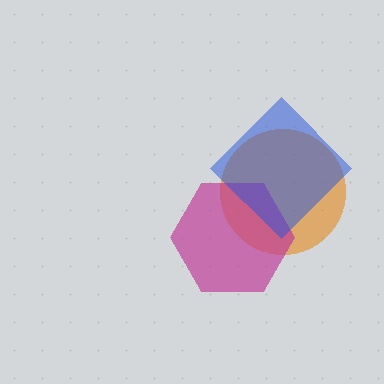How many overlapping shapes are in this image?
There are 3 overlapping shapes in the image.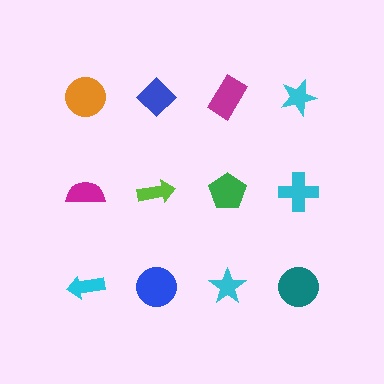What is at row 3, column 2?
A blue circle.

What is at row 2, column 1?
A magenta semicircle.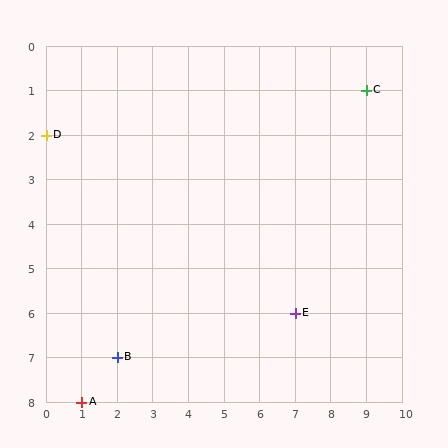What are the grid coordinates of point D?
Point D is at grid coordinates (0, 2).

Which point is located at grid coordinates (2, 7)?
Point B is at (2, 7).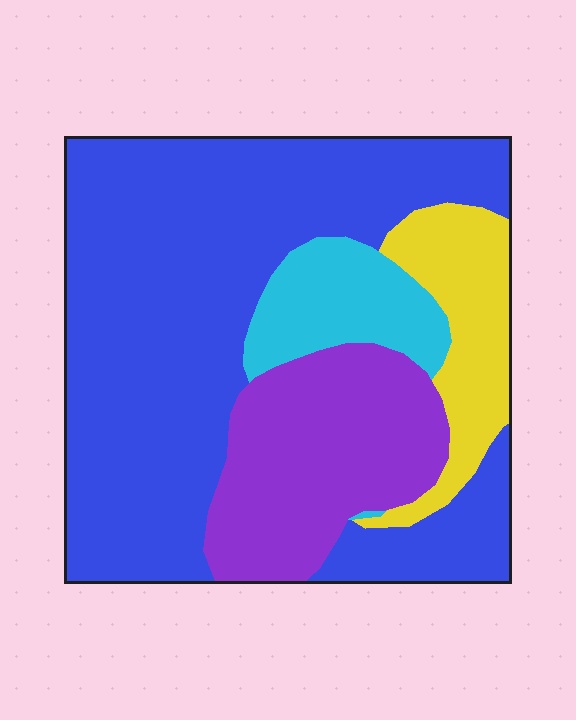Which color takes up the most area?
Blue, at roughly 60%.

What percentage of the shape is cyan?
Cyan takes up about one tenth (1/10) of the shape.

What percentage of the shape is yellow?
Yellow covers around 10% of the shape.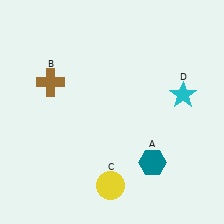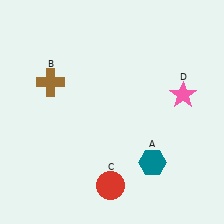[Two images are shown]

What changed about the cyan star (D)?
In Image 1, D is cyan. In Image 2, it changed to pink.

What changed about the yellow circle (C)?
In Image 1, C is yellow. In Image 2, it changed to red.